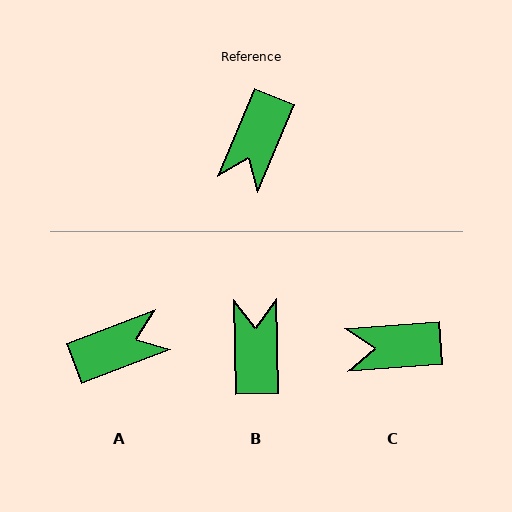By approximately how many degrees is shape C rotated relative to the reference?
Approximately 63 degrees clockwise.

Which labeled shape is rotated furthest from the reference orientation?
B, about 156 degrees away.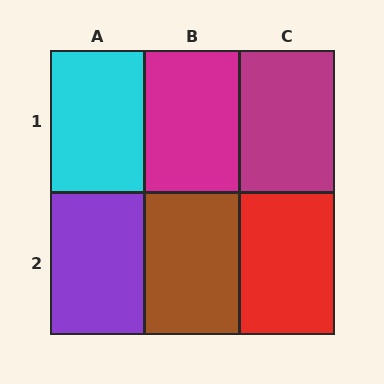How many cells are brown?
1 cell is brown.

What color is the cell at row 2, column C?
Red.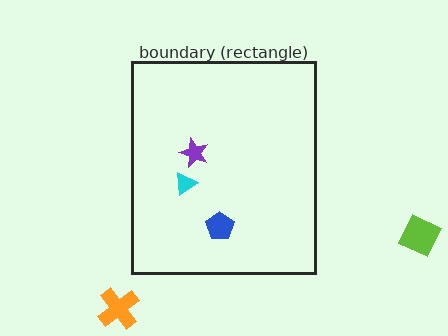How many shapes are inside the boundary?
3 inside, 2 outside.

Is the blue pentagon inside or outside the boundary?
Inside.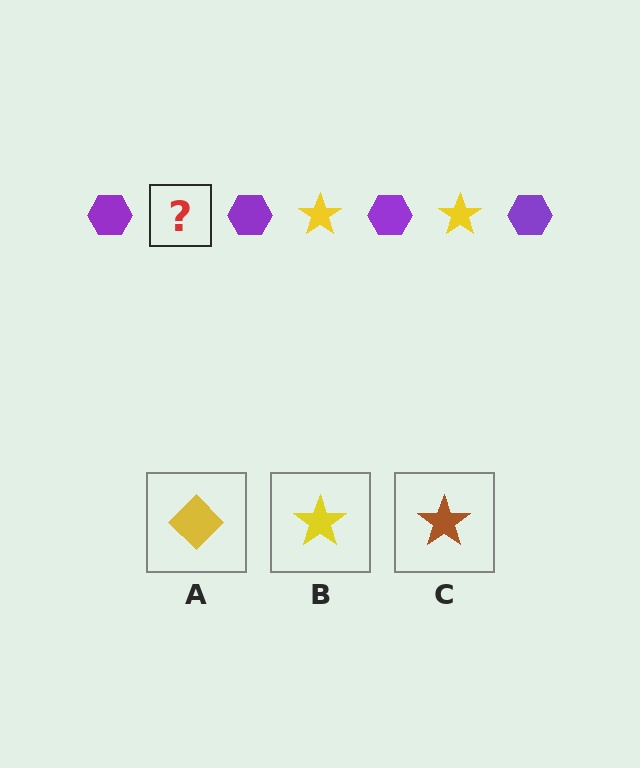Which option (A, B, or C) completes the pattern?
B.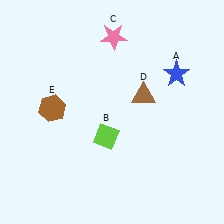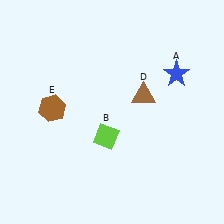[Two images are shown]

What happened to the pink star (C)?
The pink star (C) was removed in Image 2. It was in the top-right area of Image 1.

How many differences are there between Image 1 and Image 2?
There is 1 difference between the two images.